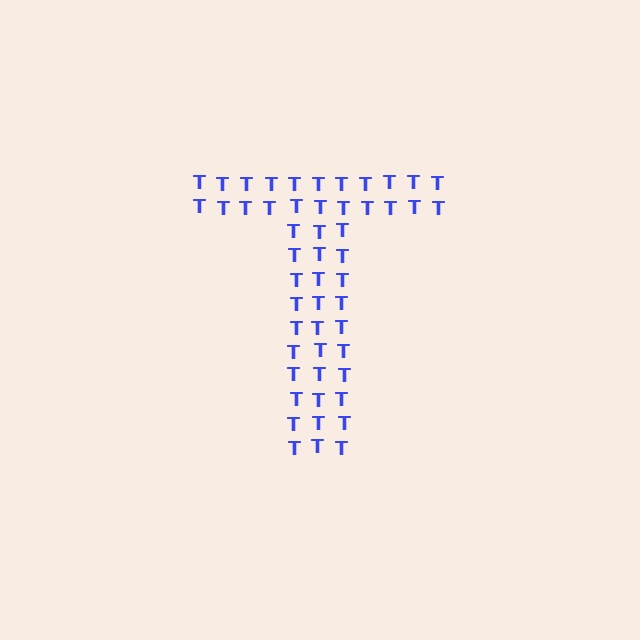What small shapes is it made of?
It is made of small letter T's.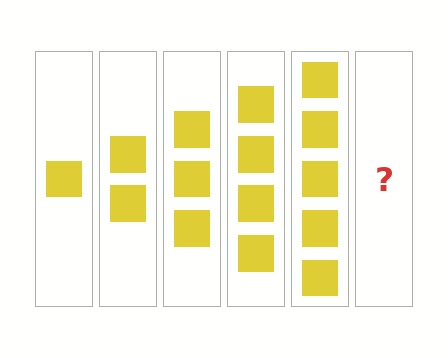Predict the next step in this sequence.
The next step is 6 squares.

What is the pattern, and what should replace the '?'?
The pattern is that each step adds one more square. The '?' should be 6 squares.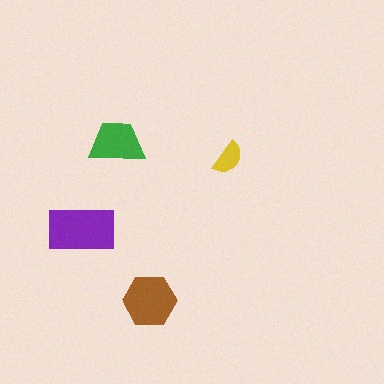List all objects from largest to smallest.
The purple rectangle, the brown hexagon, the green trapezoid, the yellow semicircle.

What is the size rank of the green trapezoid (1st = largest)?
3rd.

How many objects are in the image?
There are 4 objects in the image.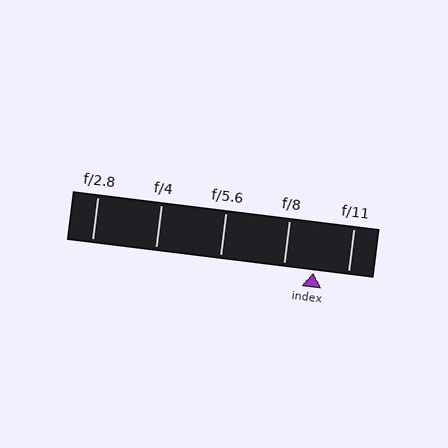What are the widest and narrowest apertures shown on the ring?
The widest aperture shown is f/2.8 and the narrowest is f/11.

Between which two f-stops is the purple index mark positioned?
The index mark is between f/8 and f/11.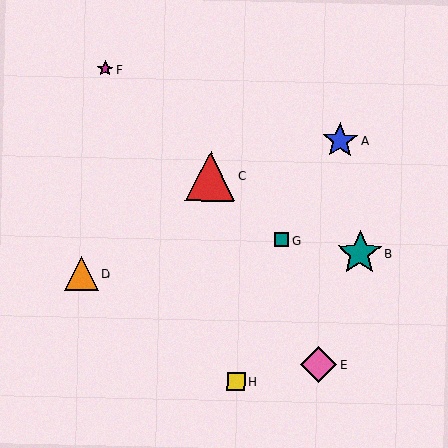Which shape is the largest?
The red triangle (labeled C) is the largest.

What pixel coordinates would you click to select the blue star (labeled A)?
Click at (340, 141) to select the blue star A.